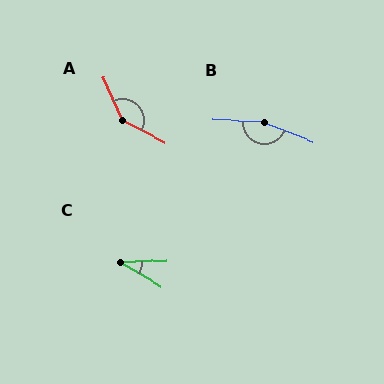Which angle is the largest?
B, at approximately 160 degrees.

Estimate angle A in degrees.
Approximately 141 degrees.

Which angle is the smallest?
C, at approximately 34 degrees.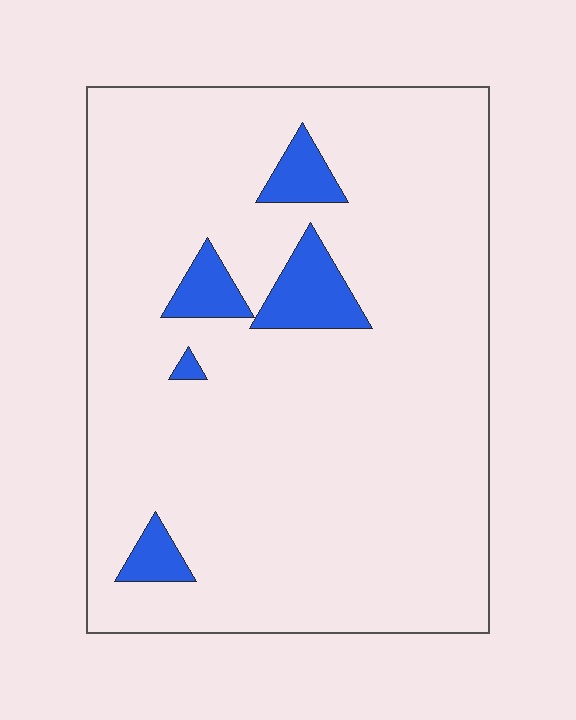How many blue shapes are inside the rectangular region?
5.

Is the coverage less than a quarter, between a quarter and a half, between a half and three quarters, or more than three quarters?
Less than a quarter.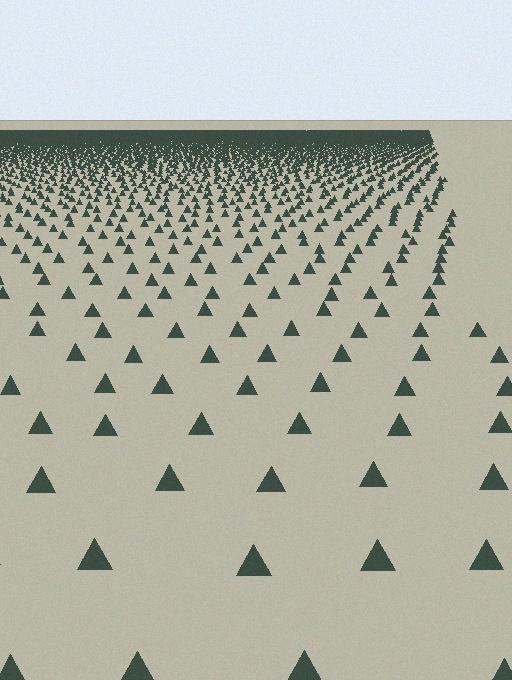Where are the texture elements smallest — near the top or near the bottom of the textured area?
Near the top.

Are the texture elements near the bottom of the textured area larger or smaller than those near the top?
Larger. Near the bottom, elements are closer to the viewer and appear at a bigger on-screen size.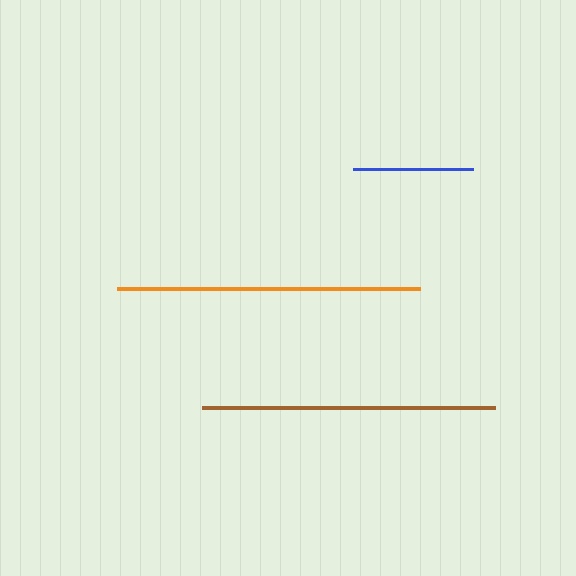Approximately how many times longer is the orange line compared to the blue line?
The orange line is approximately 2.5 times the length of the blue line.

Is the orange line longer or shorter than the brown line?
The orange line is longer than the brown line.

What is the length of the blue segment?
The blue segment is approximately 119 pixels long.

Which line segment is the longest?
The orange line is the longest at approximately 303 pixels.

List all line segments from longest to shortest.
From longest to shortest: orange, brown, blue.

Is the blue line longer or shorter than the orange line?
The orange line is longer than the blue line.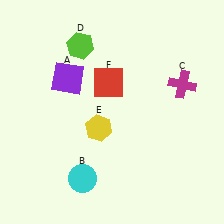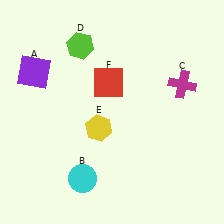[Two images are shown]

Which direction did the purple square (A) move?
The purple square (A) moved left.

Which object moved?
The purple square (A) moved left.